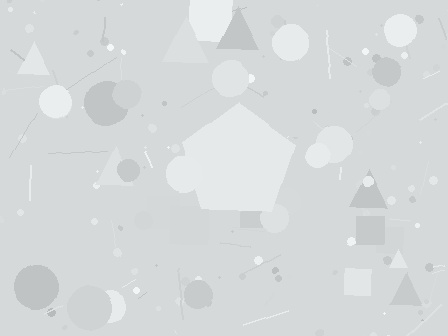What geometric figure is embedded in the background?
A pentagon is embedded in the background.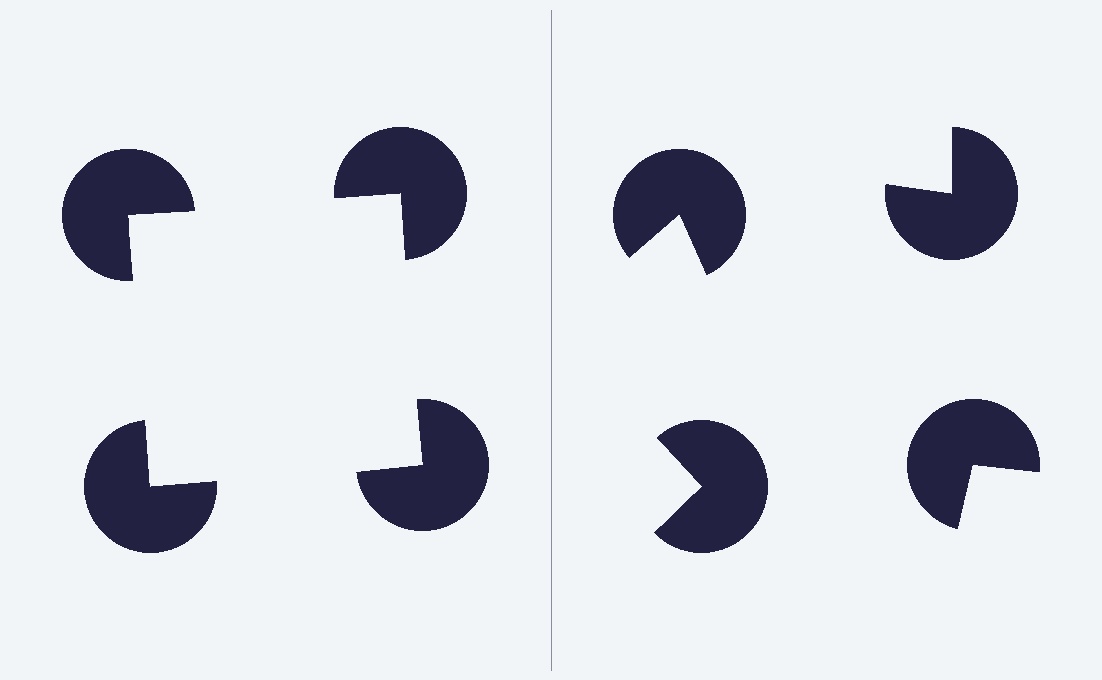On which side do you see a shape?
An illusory square appears on the left side. On the right side the wedge cuts are rotated, so no coherent shape forms.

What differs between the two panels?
The pac-man discs are positioned identically on both sides; only the wedge orientations differ. On the left they align to a square; on the right they are misaligned.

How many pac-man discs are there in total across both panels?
8 — 4 on each side.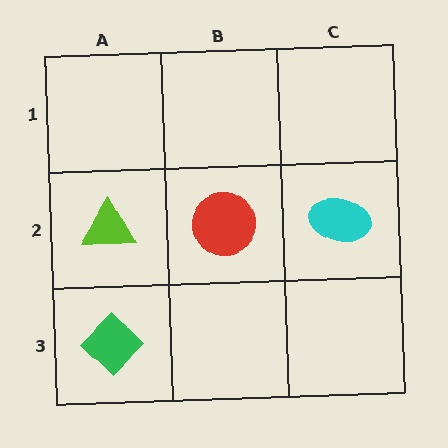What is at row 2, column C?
A cyan ellipse.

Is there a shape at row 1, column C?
No, that cell is empty.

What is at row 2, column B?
A red circle.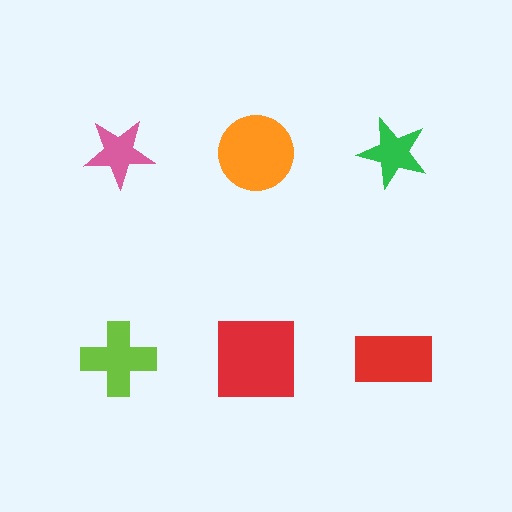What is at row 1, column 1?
A pink star.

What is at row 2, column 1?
A lime cross.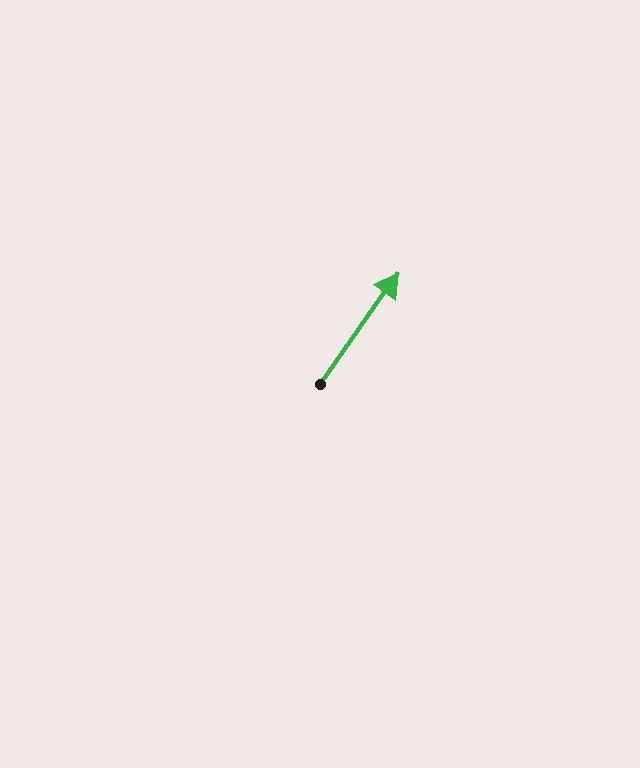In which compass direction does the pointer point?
Northeast.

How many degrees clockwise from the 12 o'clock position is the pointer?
Approximately 35 degrees.